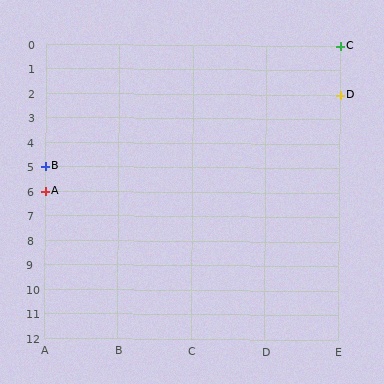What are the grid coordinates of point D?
Point D is at grid coordinates (E, 2).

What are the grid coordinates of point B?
Point B is at grid coordinates (A, 5).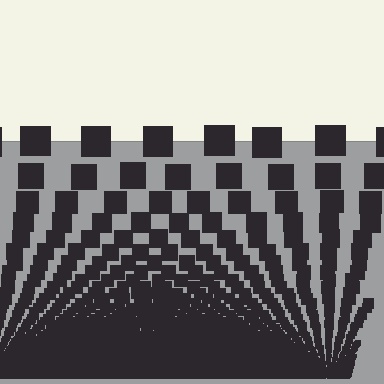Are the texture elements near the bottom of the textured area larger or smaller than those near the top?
Smaller. The gradient is inverted — elements near the bottom are smaller and denser.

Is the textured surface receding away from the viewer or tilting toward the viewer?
The surface appears to tilt toward the viewer. Texture elements get larger and sparser toward the top.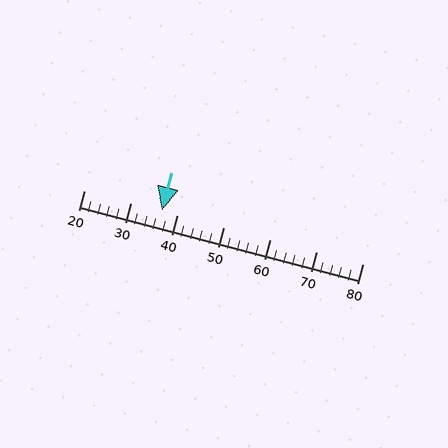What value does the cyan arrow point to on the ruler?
The cyan arrow points to approximately 37.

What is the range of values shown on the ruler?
The ruler shows values from 20 to 80.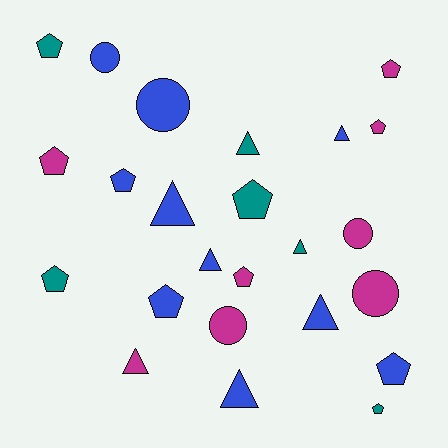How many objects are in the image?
There are 24 objects.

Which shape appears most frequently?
Pentagon, with 11 objects.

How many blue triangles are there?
There are 5 blue triangles.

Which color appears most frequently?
Blue, with 10 objects.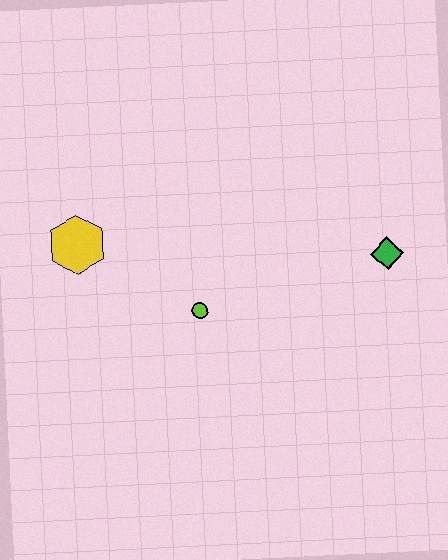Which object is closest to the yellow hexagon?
The lime circle is closest to the yellow hexagon.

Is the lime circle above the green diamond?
No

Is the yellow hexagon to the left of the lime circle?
Yes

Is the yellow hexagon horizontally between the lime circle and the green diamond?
No